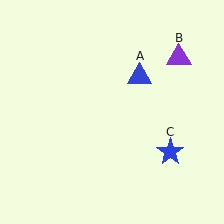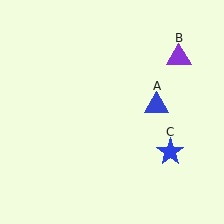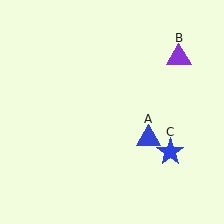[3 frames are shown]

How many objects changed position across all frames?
1 object changed position: blue triangle (object A).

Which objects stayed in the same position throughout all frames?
Purple triangle (object B) and blue star (object C) remained stationary.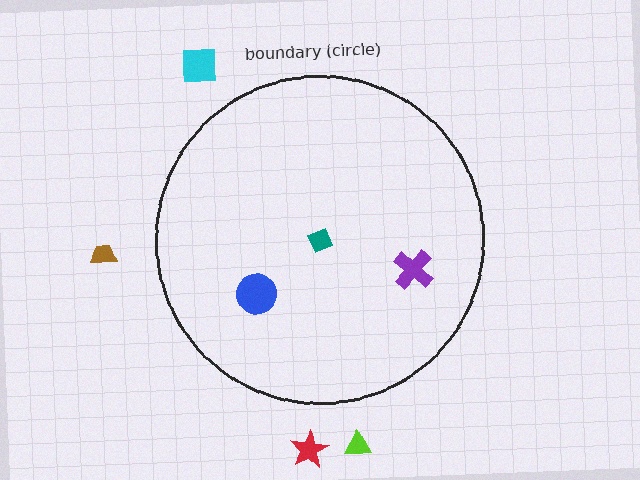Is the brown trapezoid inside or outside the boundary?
Outside.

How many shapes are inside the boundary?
3 inside, 4 outside.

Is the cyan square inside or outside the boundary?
Outside.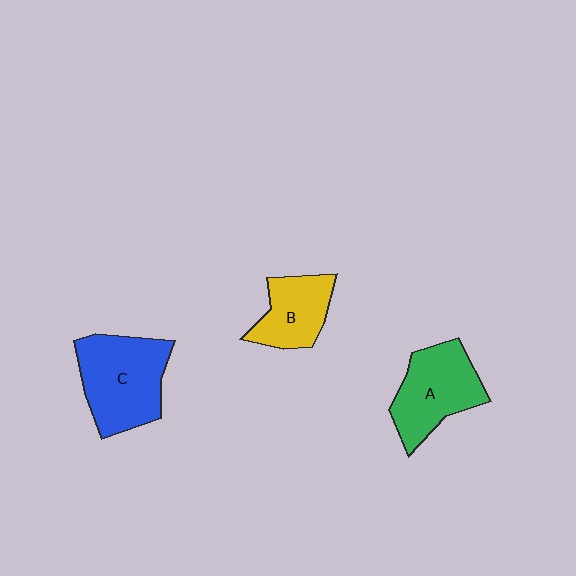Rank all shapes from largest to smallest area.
From largest to smallest: C (blue), A (green), B (yellow).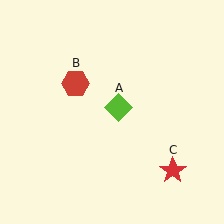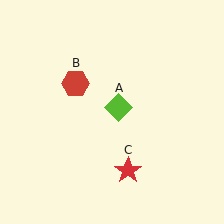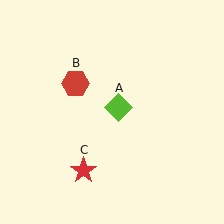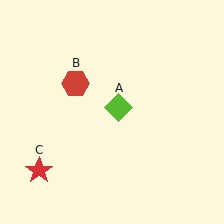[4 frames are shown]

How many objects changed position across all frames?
1 object changed position: red star (object C).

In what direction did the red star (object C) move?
The red star (object C) moved left.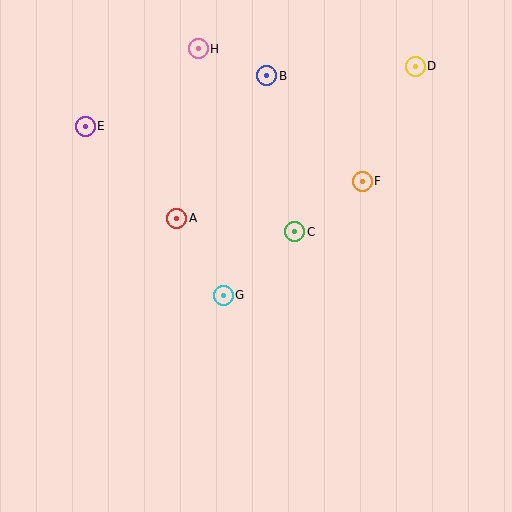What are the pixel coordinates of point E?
Point E is at (85, 126).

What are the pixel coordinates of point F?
Point F is at (362, 181).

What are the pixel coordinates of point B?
Point B is at (267, 76).